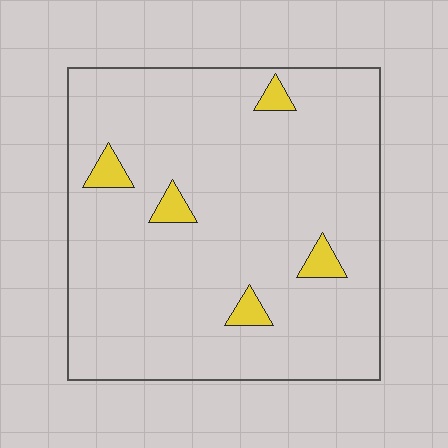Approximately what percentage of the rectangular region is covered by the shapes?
Approximately 5%.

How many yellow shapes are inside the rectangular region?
5.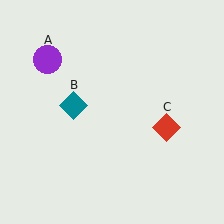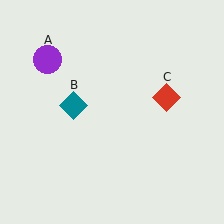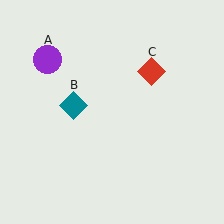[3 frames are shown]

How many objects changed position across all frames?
1 object changed position: red diamond (object C).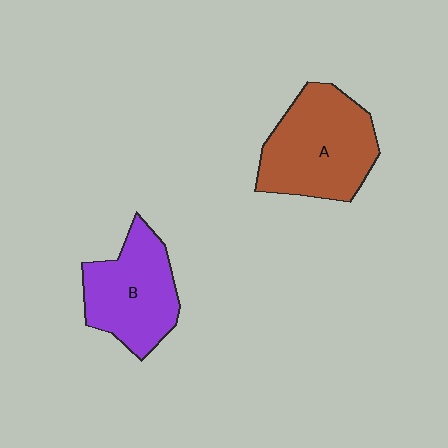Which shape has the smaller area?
Shape B (purple).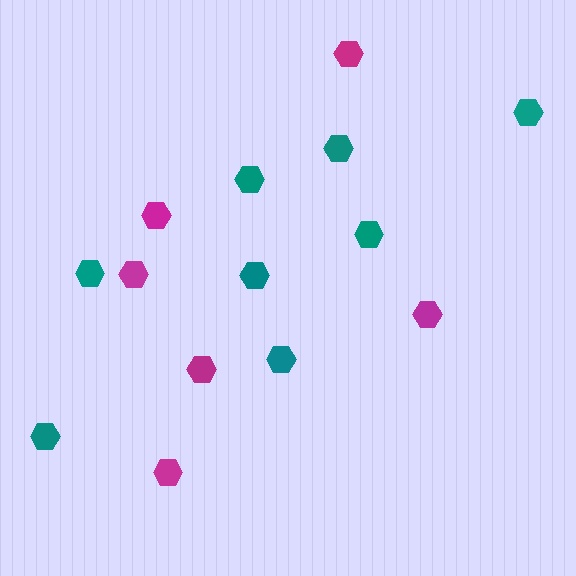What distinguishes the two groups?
There are 2 groups: one group of teal hexagons (8) and one group of magenta hexagons (6).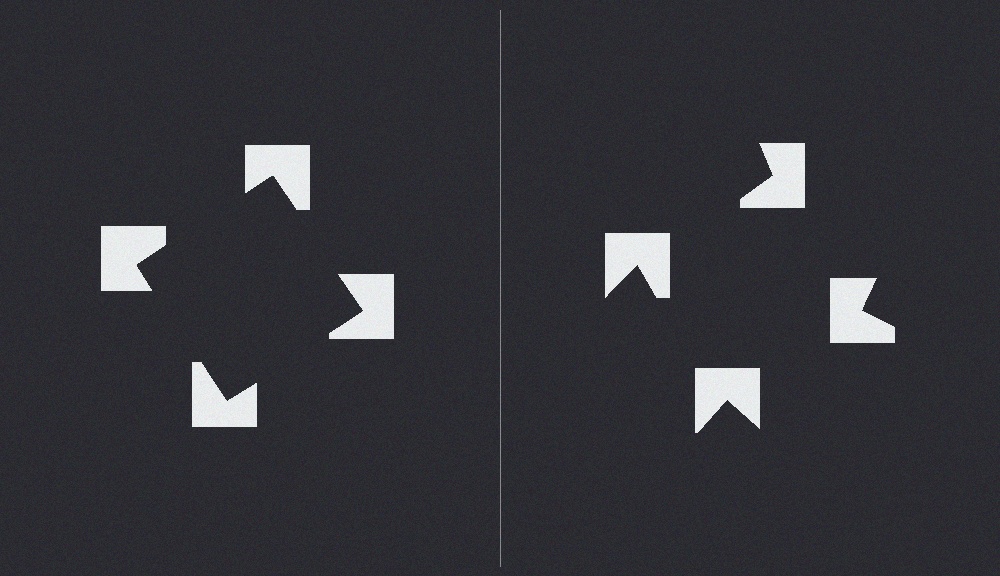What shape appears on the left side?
An illusory square.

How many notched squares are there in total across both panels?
8 — 4 on each side.